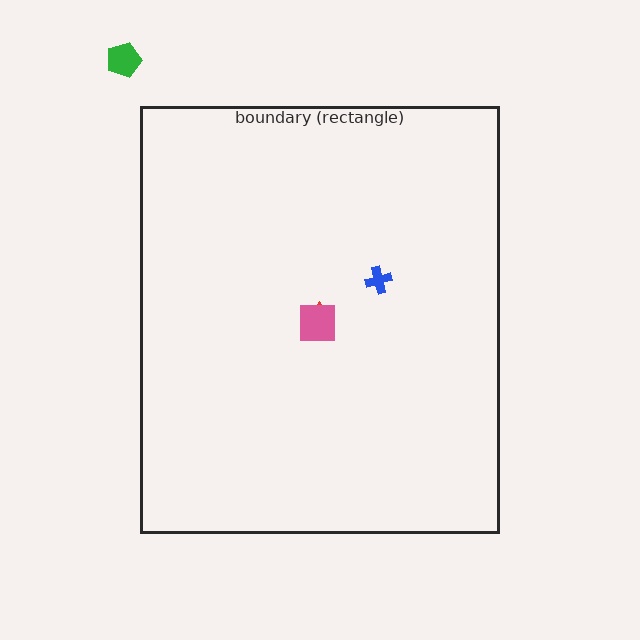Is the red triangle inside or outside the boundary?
Inside.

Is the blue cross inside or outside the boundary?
Inside.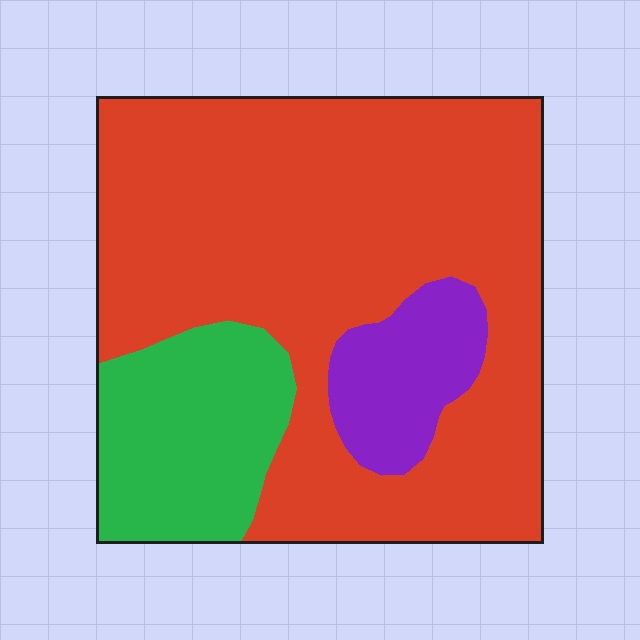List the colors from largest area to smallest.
From largest to smallest: red, green, purple.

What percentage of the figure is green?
Green takes up about one fifth (1/5) of the figure.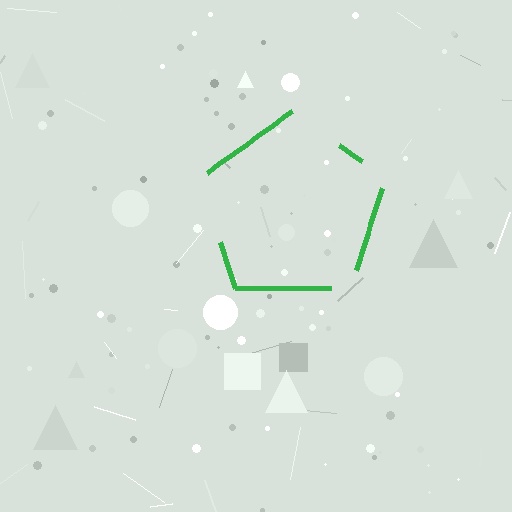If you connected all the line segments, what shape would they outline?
They would outline a pentagon.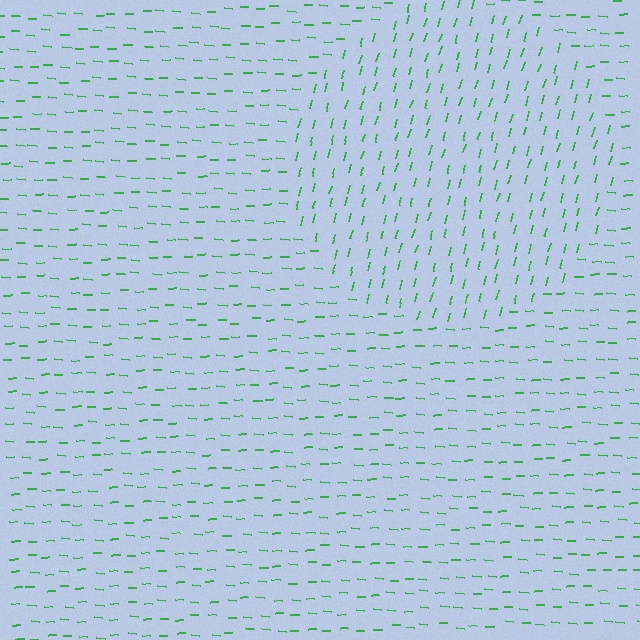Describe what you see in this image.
The image is filled with small green line segments. A circle region in the image has lines oriented differently from the surrounding lines, creating a visible texture boundary.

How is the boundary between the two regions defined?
The boundary is defined purely by a change in line orientation (approximately 78 degrees difference). All lines are the same color and thickness.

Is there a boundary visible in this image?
Yes, there is a texture boundary formed by a change in line orientation.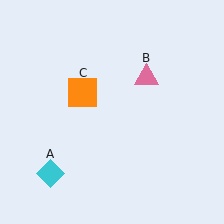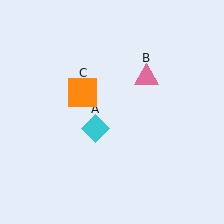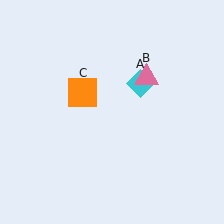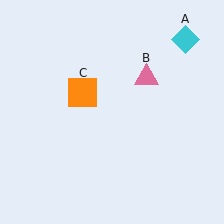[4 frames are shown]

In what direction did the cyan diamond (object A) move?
The cyan diamond (object A) moved up and to the right.